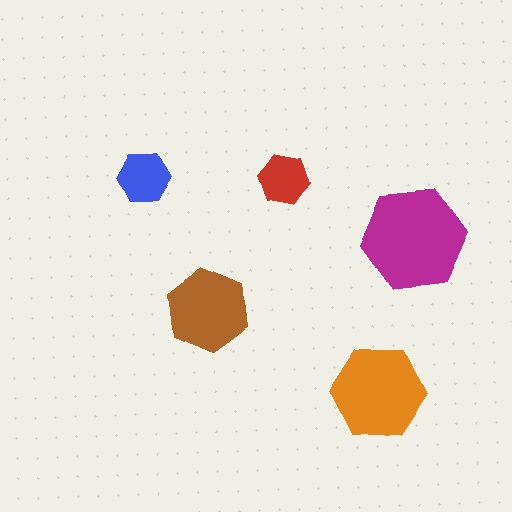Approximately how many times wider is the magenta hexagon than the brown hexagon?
About 1.5 times wider.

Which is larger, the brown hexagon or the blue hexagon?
The brown one.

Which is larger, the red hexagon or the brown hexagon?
The brown one.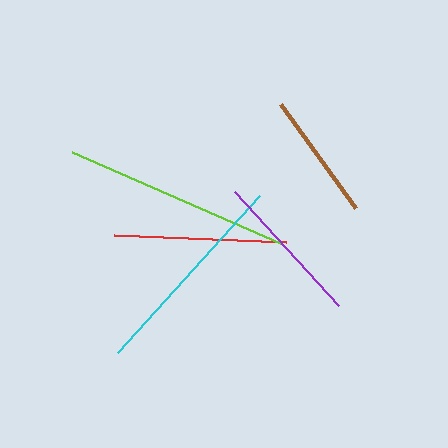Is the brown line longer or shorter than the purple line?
The purple line is longer than the brown line.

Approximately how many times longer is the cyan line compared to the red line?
The cyan line is approximately 1.2 times the length of the red line.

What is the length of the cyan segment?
The cyan segment is approximately 212 pixels long.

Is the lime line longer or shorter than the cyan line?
The lime line is longer than the cyan line.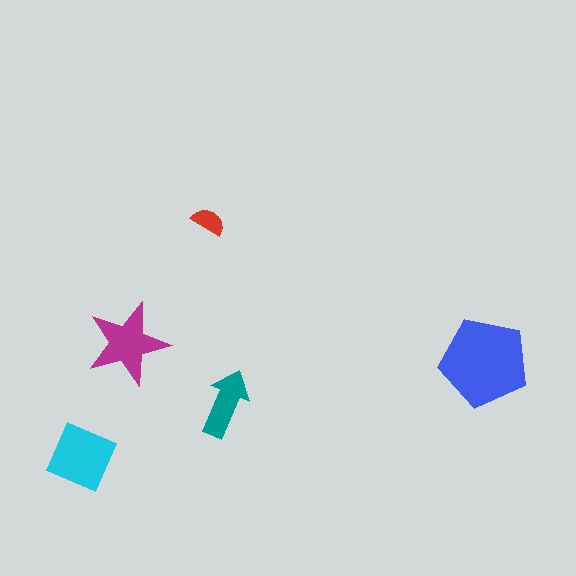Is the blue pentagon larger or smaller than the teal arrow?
Larger.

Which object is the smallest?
The red semicircle.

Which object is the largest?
The blue pentagon.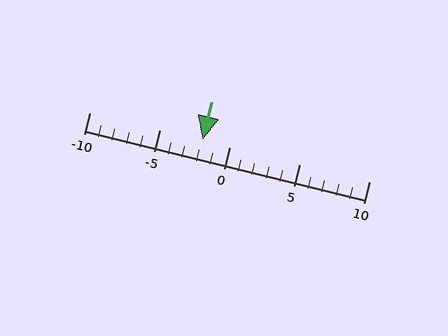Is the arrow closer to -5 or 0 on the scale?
The arrow is closer to 0.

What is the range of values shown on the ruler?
The ruler shows values from -10 to 10.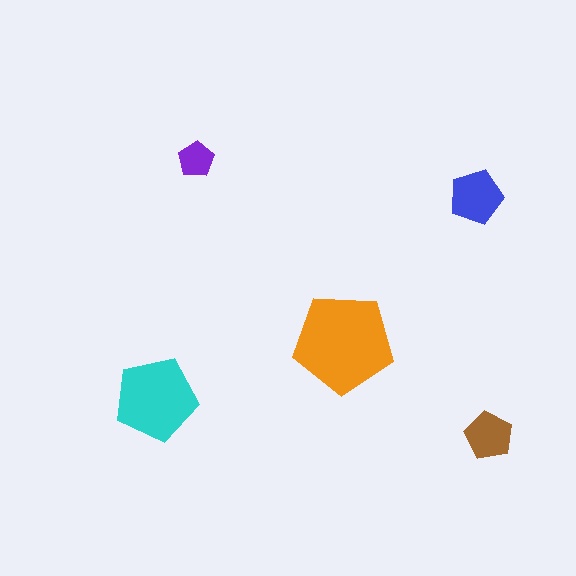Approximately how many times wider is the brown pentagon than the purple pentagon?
About 1.5 times wider.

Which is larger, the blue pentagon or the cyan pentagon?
The cyan one.